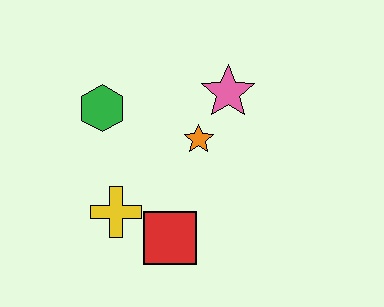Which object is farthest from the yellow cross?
The pink star is farthest from the yellow cross.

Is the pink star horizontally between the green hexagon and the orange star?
No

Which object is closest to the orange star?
The pink star is closest to the orange star.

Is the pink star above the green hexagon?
Yes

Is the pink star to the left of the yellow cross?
No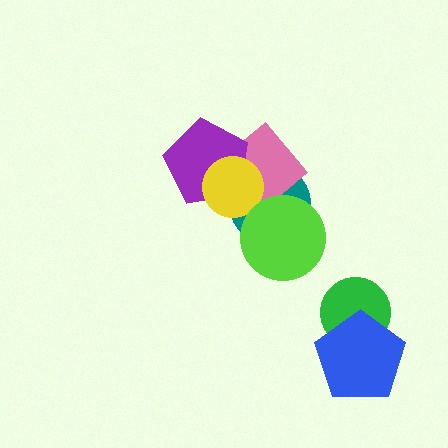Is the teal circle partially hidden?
Yes, it is partially covered by another shape.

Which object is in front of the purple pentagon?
The yellow circle is in front of the purple pentagon.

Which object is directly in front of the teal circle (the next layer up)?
The pink diamond is directly in front of the teal circle.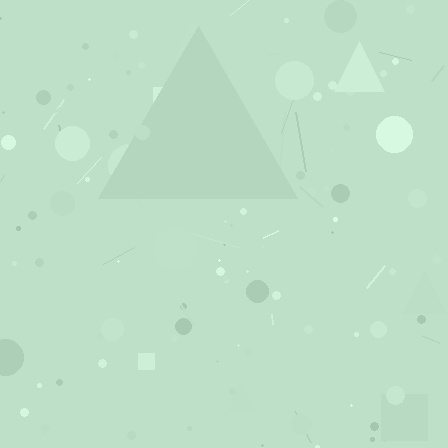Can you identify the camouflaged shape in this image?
The camouflaged shape is a triangle.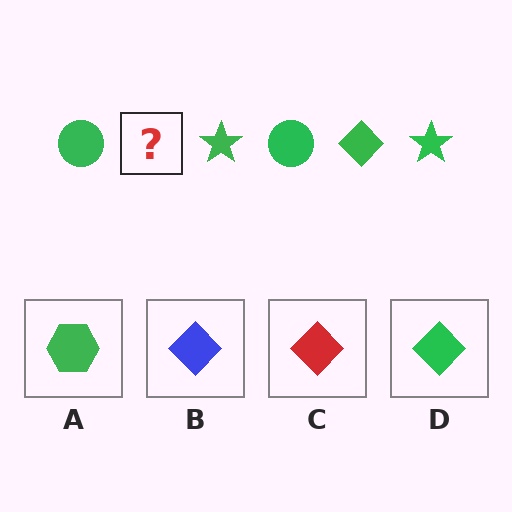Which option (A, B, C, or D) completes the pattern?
D.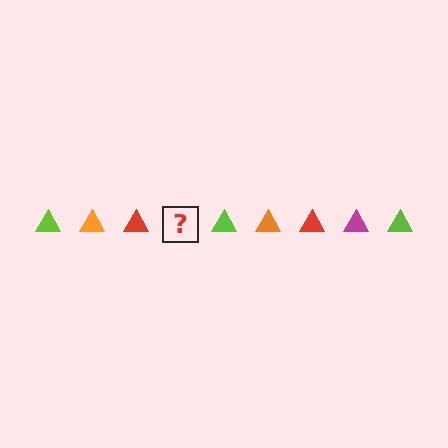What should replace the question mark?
The question mark should be replaced with a magenta triangle.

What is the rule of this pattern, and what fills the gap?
The rule is that the pattern cycles through lime, orange, red, magenta triangles. The gap should be filled with a magenta triangle.